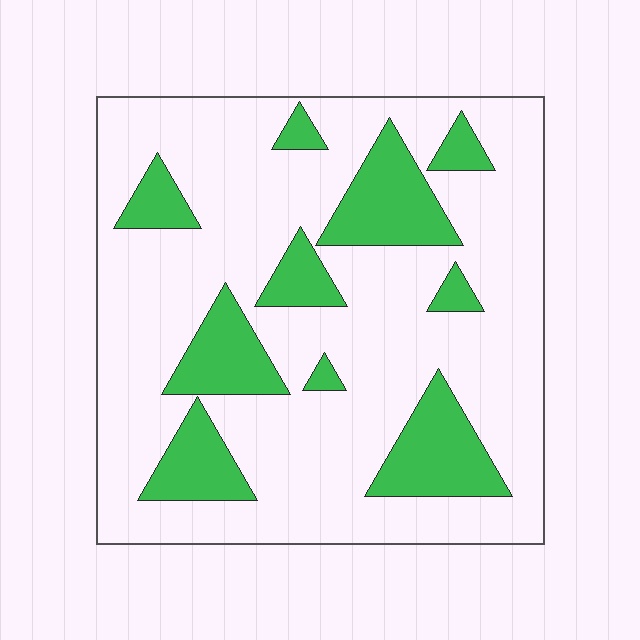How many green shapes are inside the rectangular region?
10.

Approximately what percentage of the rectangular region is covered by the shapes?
Approximately 25%.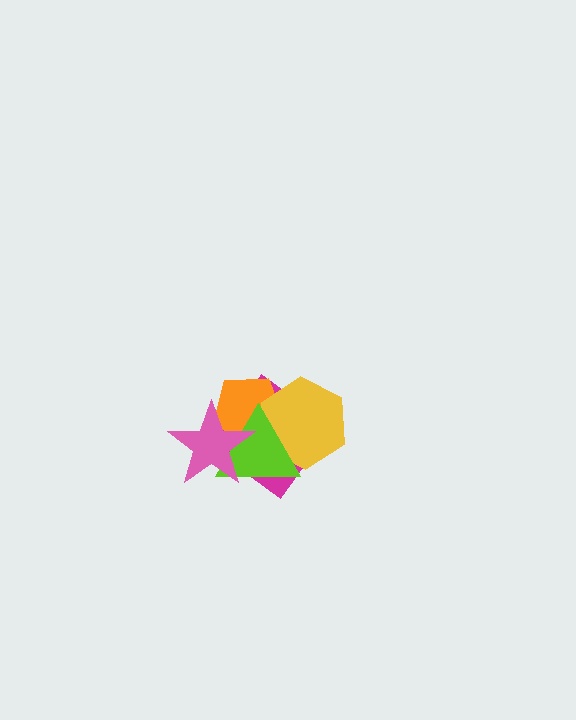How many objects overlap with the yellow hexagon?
3 objects overlap with the yellow hexagon.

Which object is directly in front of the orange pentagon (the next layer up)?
The yellow hexagon is directly in front of the orange pentagon.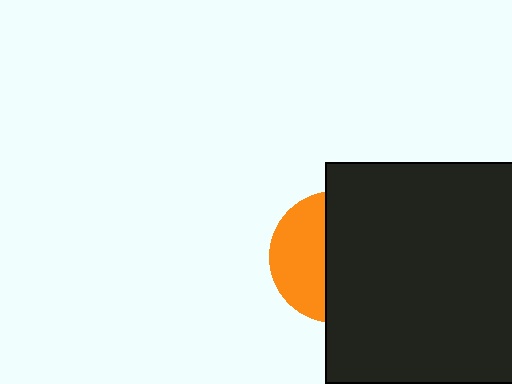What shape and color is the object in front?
The object in front is a black rectangle.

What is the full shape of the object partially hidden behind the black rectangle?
The partially hidden object is an orange circle.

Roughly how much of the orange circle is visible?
A small part of it is visible (roughly 41%).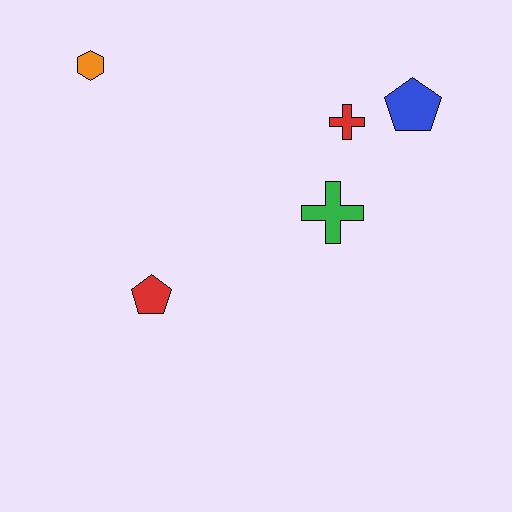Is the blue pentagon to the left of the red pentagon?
No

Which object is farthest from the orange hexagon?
The blue pentagon is farthest from the orange hexagon.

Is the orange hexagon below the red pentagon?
No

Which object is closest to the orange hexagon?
The red pentagon is closest to the orange hexagon.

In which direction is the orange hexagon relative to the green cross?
The orange hexagon is to the left of the green cross.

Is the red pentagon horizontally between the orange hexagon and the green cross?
Yes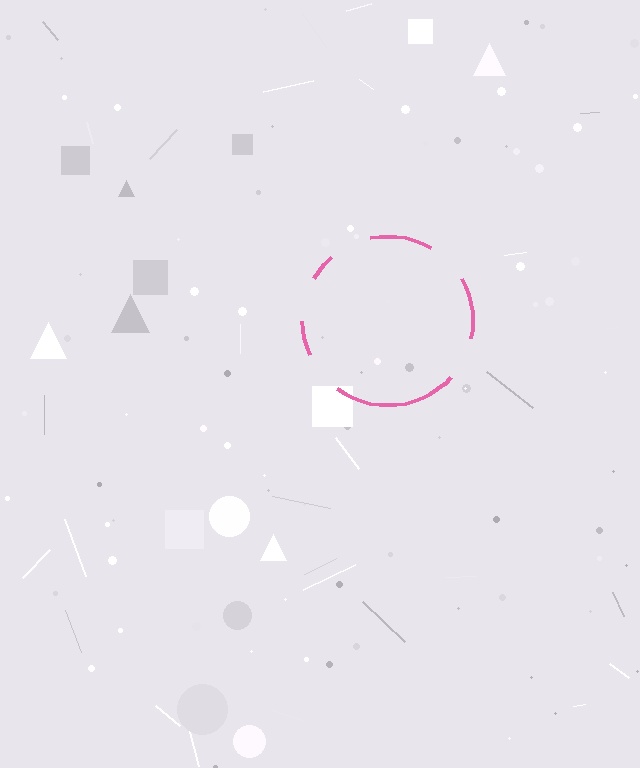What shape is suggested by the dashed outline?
The dashed outline suggests a circle.